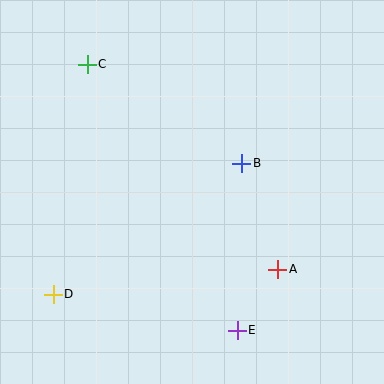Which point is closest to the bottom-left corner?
Point D is closest to the bottom-left corner.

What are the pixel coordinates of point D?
Point D is at (53, 294).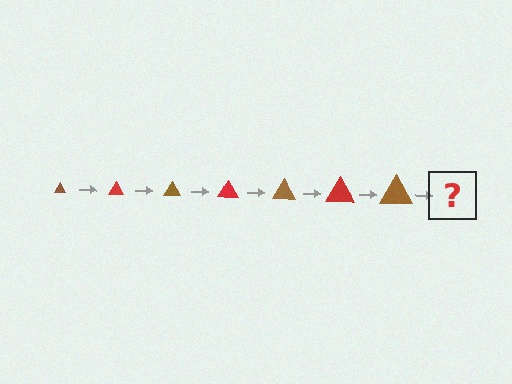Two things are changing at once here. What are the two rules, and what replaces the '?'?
The two rules are that the triangle grows larger each step and the color cycles through brown and red. The '?' should be a red triangle, larger than the previous one.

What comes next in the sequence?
The next element should be a red triangle, larger than the previous one.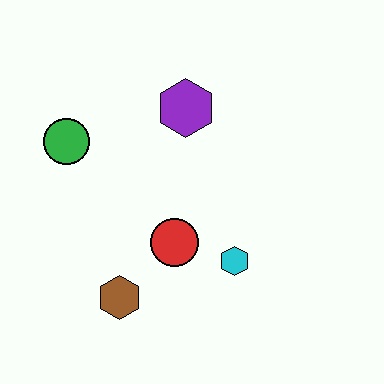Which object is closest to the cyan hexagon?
The red circle is closest to the cyan hexagon.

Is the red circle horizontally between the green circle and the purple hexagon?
Yes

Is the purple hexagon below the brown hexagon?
No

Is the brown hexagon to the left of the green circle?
No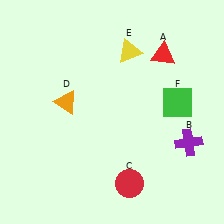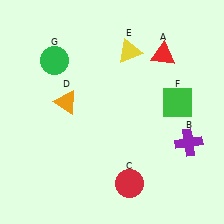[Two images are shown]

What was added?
A green circle (G) was added in Image 2.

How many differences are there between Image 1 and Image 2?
There is 1 difference between the two images.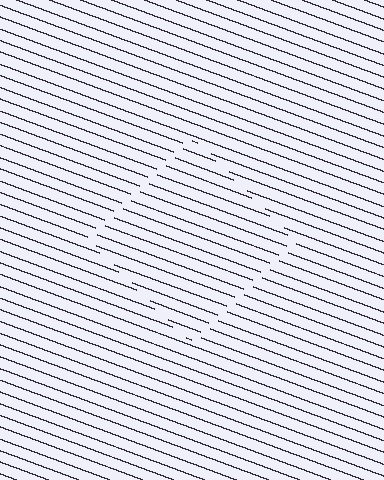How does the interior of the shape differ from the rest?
The interior of the shape contains the same grating, shifted by half a period — the contour is defined by the phase discontinuity where line-ends from the inner and outer gratings abut.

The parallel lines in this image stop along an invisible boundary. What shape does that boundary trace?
An illusory square. The interior of the shape contains the same grating, shifted by half a period — the contour is defined by the phase discontinuity where line-ends from the inner and outer gratings abut.